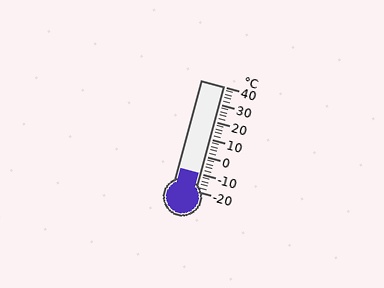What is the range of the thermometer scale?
The thermometer scale ranges from -20°C to 40°C.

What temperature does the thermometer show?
The thermometer shows approximately -10°C.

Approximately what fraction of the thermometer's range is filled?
The thermometer is filled to approximately 15% of its range.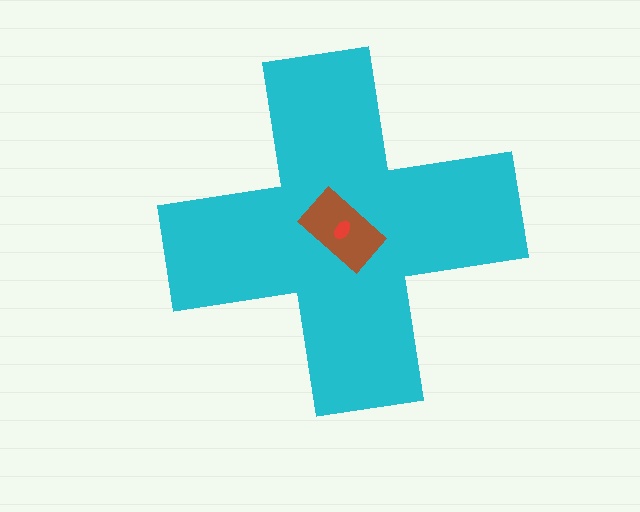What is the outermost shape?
The cyan cross.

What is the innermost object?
The red ellipse.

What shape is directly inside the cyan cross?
The brown rectangle.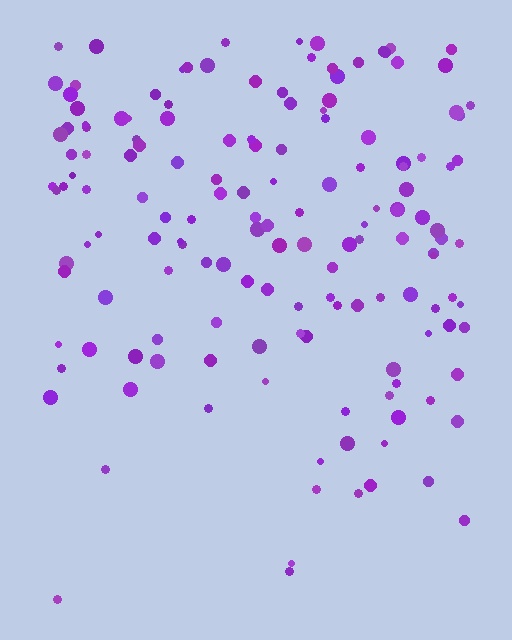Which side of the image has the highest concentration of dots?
The top.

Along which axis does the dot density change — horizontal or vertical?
Vertical.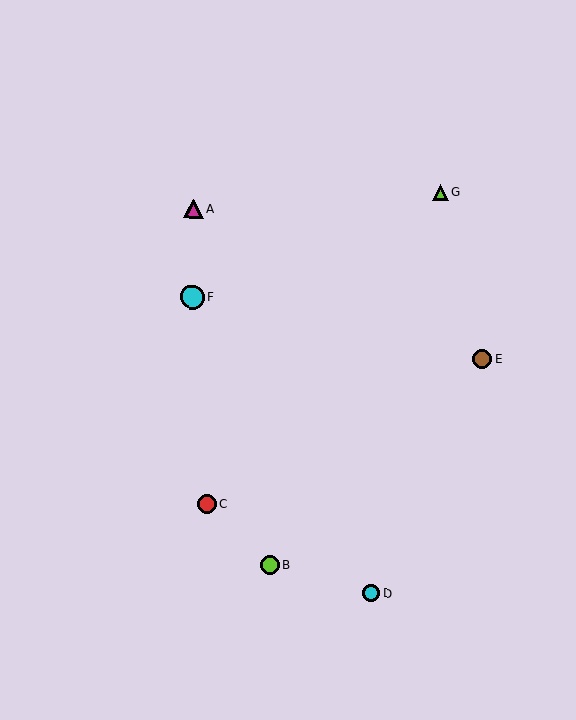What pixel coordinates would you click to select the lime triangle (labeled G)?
Click at (440, 192) to select the lime triangle G.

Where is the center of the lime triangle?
The center of the lime triangle is at (440, 192).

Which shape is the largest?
The cyan circle (labeled F) is the largest.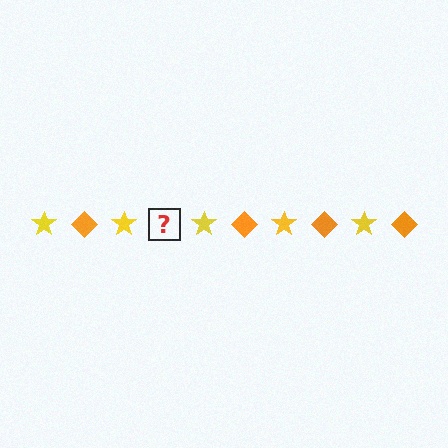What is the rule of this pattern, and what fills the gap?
The rule is that the pattern alternates between yellow star and orange diamond. The gap should be filled with an orange diamond.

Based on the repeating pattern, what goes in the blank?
The blank should be an orange diamond.